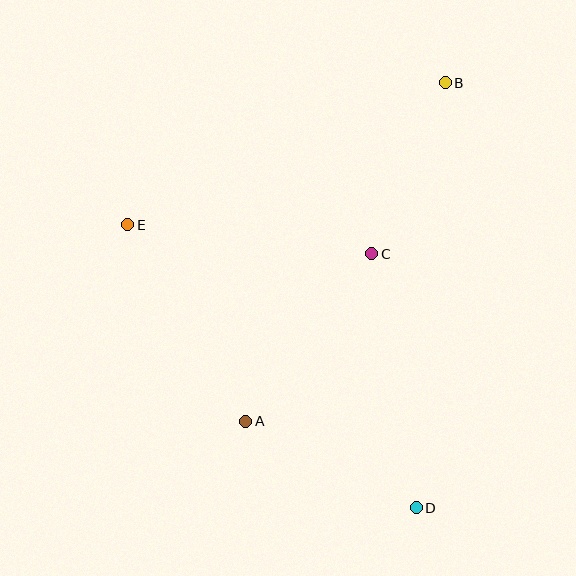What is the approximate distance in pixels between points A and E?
The distance between A and E is approximately 229 pixels.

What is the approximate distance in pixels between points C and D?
The distance between C and D is approximately 258 pixels.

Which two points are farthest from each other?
Points B and D are farthest from each other.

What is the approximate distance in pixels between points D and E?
The distance between D and E is approximately 404 pixels.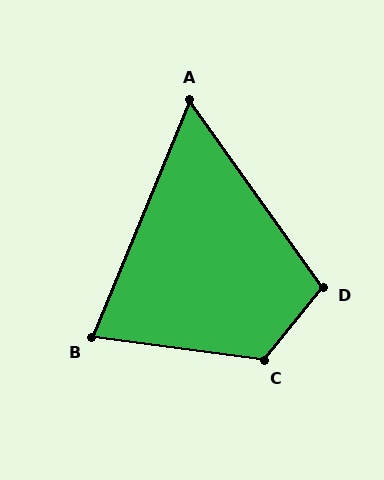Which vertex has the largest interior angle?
C, at approximately 122 degrees.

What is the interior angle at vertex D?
Approximately 105 degrees (obtuse).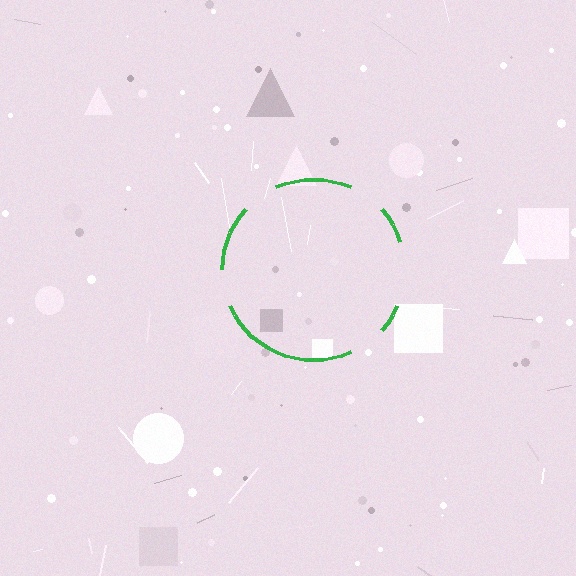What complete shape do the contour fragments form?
The contour fragments form a circle.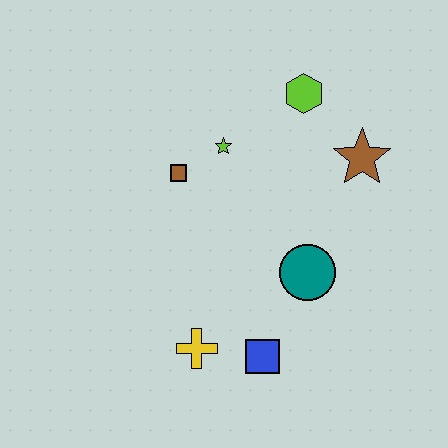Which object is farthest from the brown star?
The yellow cross is farthest from the brown star.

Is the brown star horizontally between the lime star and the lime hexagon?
No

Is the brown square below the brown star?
Yes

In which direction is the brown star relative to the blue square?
The brown star is above the blue square.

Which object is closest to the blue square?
The yellow cross is closest to the blue square.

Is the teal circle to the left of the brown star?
Yes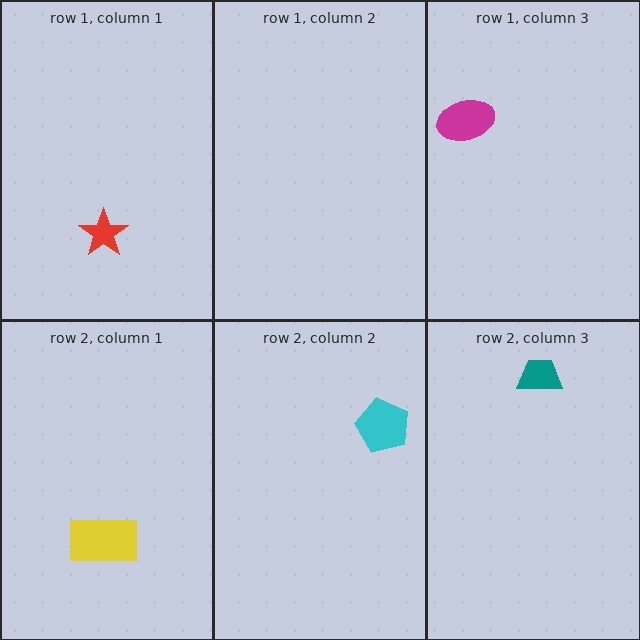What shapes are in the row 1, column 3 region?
The magenta ellipse.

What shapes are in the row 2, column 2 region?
The cyan pentagon.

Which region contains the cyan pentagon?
The row 2, column 2 region.